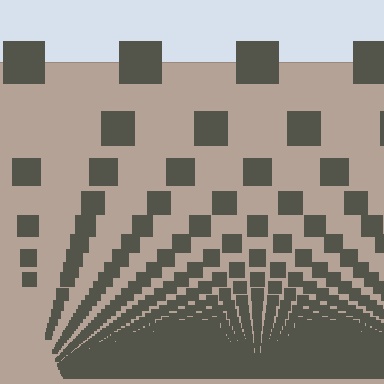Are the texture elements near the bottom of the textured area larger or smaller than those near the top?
Smaller. The gradient is inverted — elements near the bottom are smaller and denser.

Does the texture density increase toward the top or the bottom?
Density increases toward the bottom.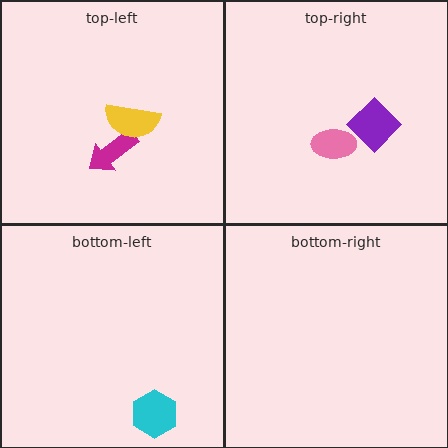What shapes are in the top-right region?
The purple diamond, the pink ellipse.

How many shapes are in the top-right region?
2.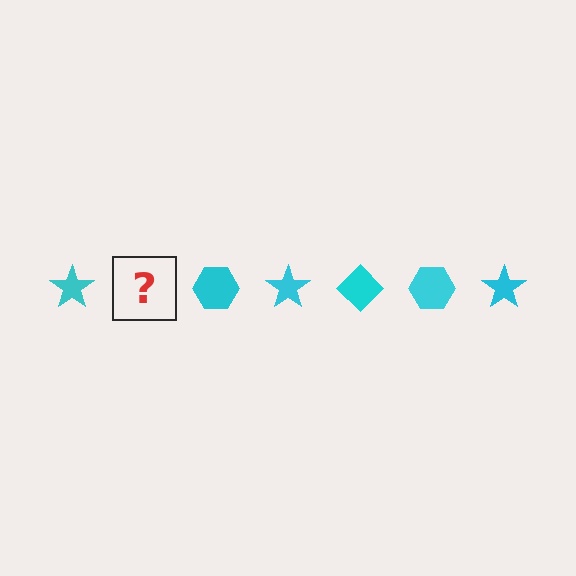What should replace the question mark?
The question mark should be replaced with a cyan diamond.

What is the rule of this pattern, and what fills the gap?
The rule is that the pattern cycles through star, diamond, hexagon shapes in cyan. The gap should be filled with a cyan diamond.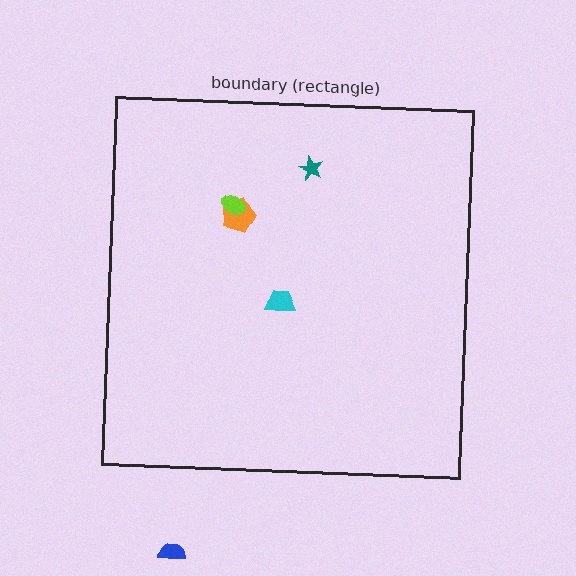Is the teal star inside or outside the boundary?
Inside.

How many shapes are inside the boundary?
4 inside, 1 outside.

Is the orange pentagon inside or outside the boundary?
Inside.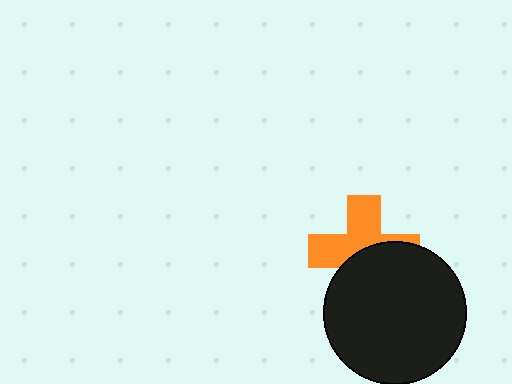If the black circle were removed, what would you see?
You would see the complete orange cross.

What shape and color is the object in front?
The object in front is a black circle.